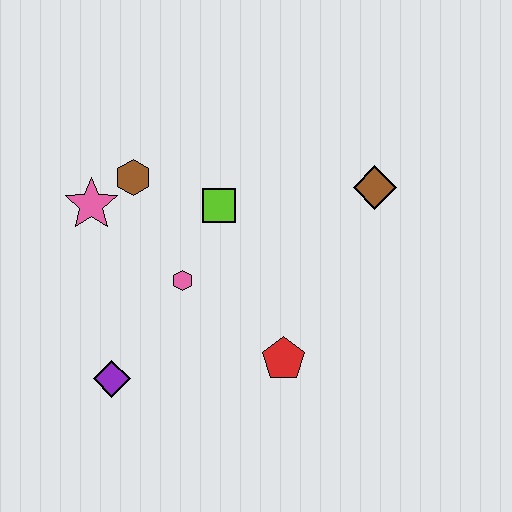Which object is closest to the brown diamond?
The lime square is closest to the brown diamond.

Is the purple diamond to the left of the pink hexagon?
Yes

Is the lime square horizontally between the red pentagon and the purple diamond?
Yes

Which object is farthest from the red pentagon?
The pink star is farthest from the red pentagon.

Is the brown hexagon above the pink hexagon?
Yes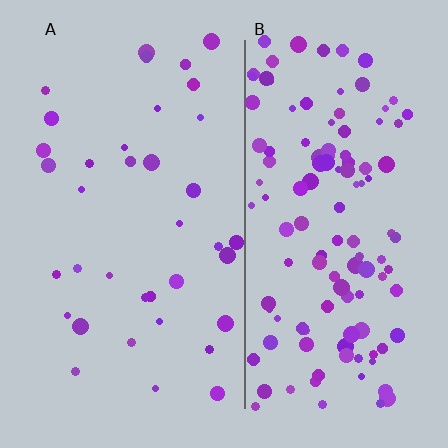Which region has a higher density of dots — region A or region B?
B (the right).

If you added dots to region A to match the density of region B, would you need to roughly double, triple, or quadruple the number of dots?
Approximately triple.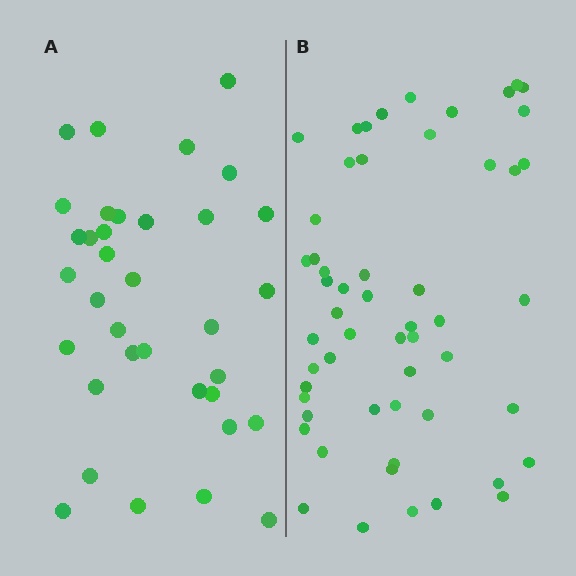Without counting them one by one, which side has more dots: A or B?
Region B (the right region) has more dots.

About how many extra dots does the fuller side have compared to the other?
Region B has approximately 20 more dots than region A.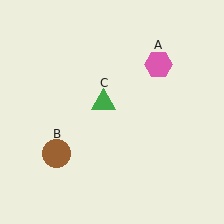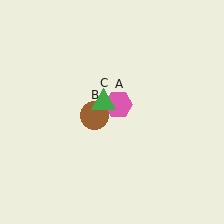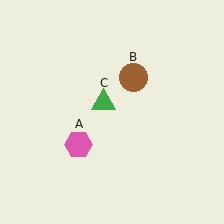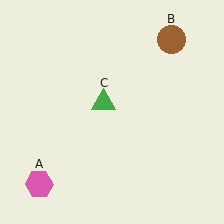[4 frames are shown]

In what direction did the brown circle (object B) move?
The brown circle (object B) moved up and to the right.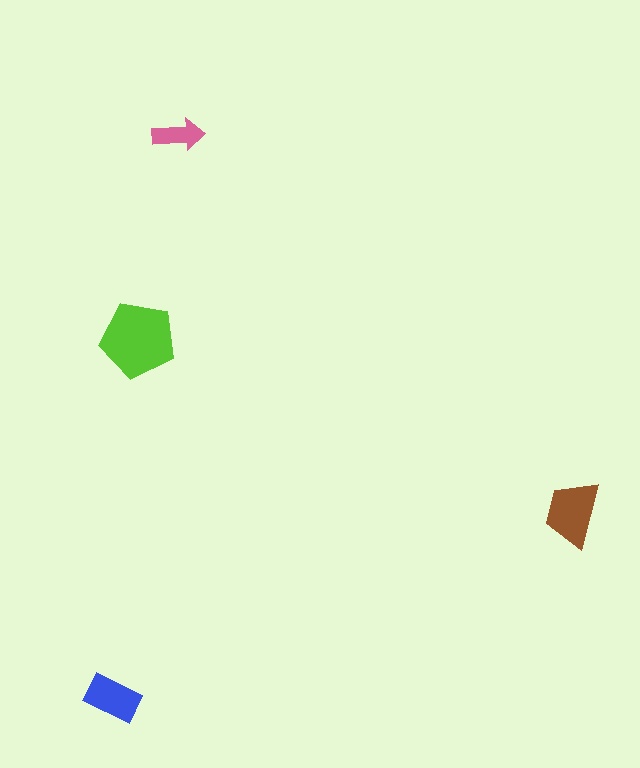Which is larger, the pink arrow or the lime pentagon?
The lime pentagon.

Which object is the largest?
The lime pentagon.